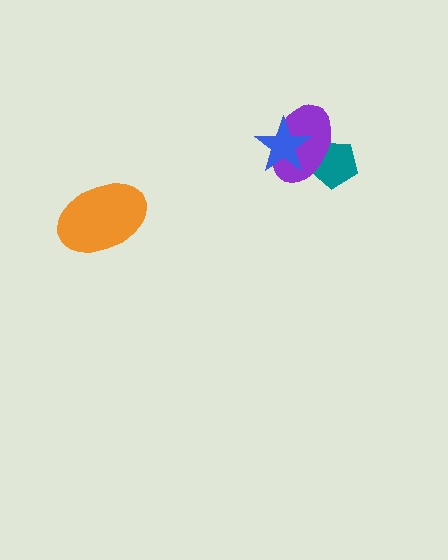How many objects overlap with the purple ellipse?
2 objects overlap with the purple ellipse.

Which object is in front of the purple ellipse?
The blue star is in front of the purple ellipse.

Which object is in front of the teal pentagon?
The purple ellipse is in front of the teal pentagon.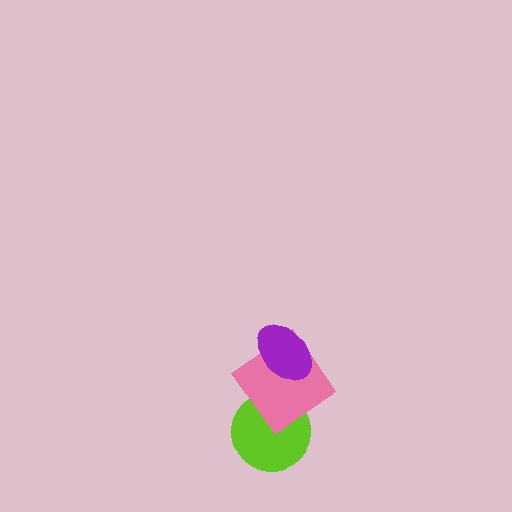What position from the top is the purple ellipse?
The purple ellipse is 1st from the top.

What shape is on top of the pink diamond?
The purple ellipse is on top of the pink diamond.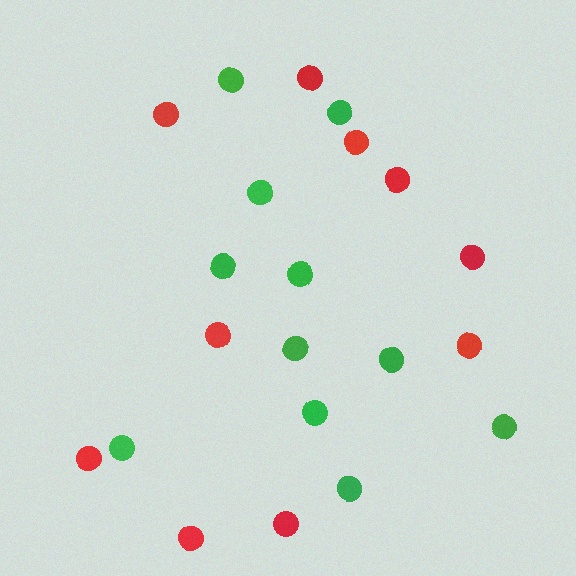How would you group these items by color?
There are 2 groups: one group of green circles (11) and one group of red circles (10).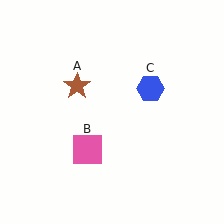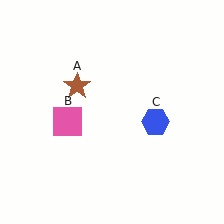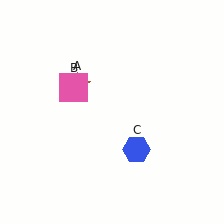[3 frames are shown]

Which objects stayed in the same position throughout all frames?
Brown star (object A) remained stationary.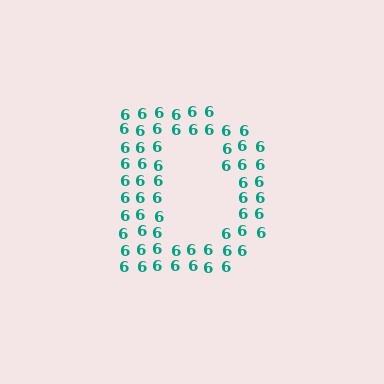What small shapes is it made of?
It is made of small digit 6's.